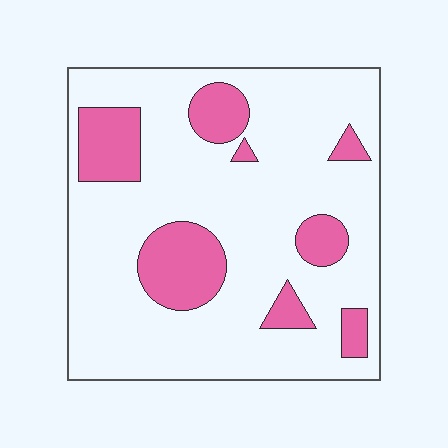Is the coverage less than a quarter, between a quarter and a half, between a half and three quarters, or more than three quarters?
Less than a quarter.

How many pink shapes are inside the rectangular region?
8.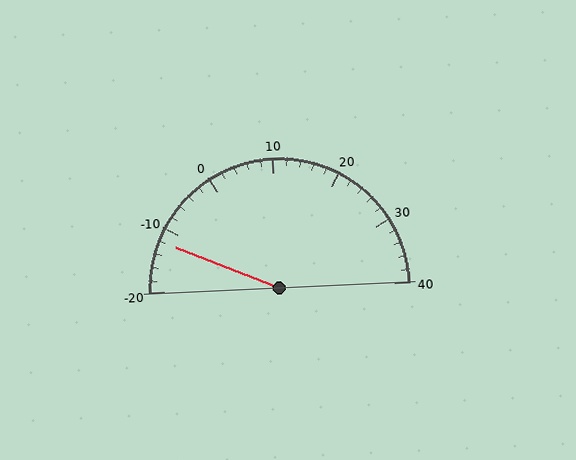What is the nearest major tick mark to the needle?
The nearest major tick mark is -10.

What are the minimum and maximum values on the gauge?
The gauge ranges from -20 to 40.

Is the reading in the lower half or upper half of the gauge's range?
The reading is in the lower half of the range (-20 to 40).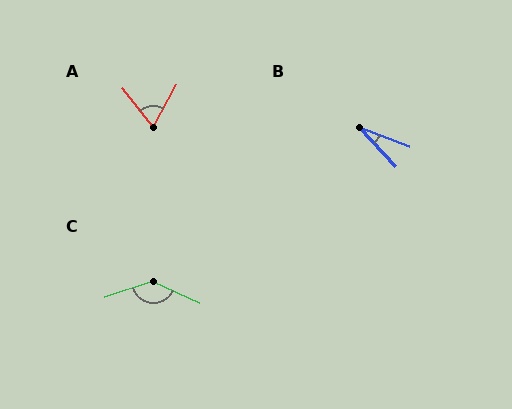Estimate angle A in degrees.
Approximately 66 degrees.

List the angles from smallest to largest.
B (27°), A (66°), C (137°).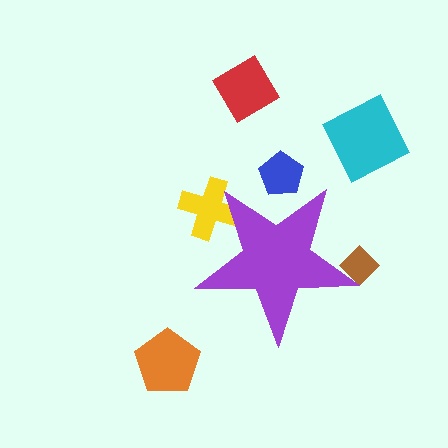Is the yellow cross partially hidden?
Yes, the yellow cross is partially hidden behind the purple star.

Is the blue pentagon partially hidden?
Yes, the blue pentagon is partially hidden behind the purple star.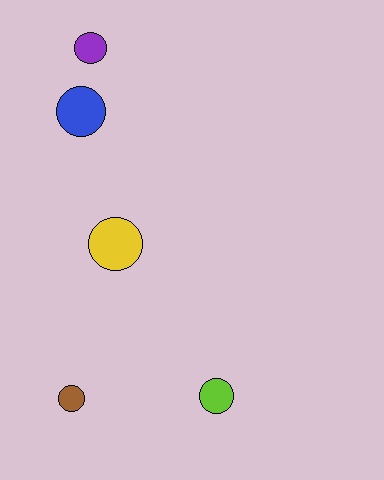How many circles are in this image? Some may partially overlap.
There are 5 circles.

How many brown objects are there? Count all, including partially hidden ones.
There is 1 brown object.